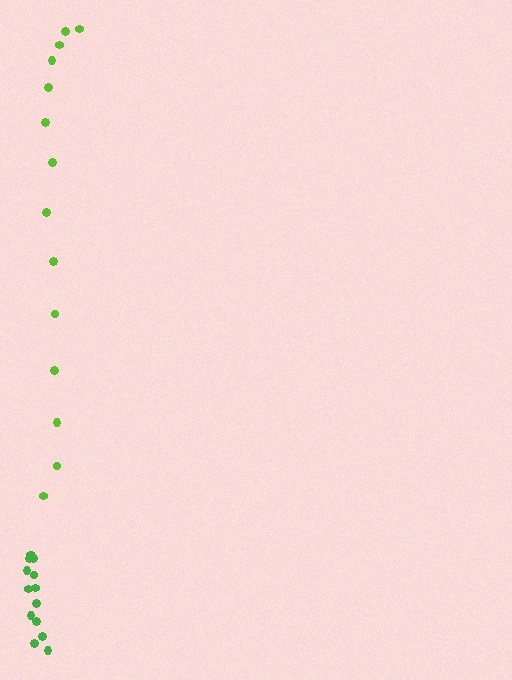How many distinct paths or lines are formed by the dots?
There are 2 distinct paths.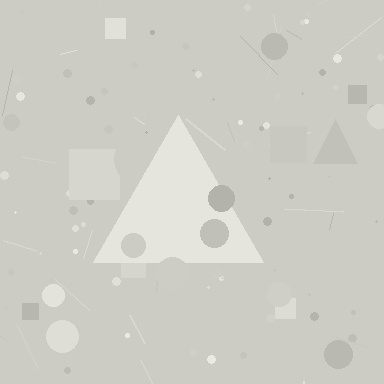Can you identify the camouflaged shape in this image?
The camouflaged shape is a triangle.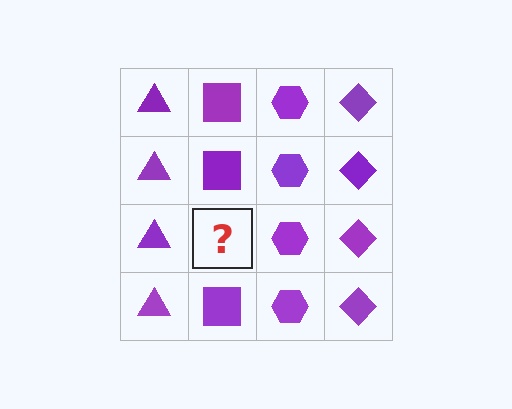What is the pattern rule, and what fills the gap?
The rule is that each column has a consistent shape. The gap should be filled with a purple square.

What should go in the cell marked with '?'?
The missing cell should contain a purple square.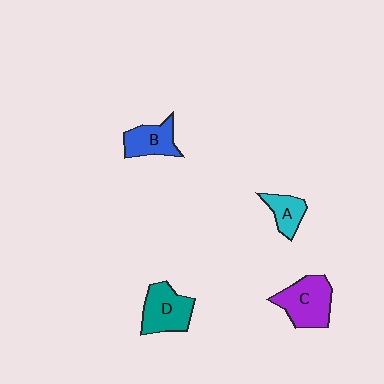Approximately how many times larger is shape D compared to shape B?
Approximately 1.3 times.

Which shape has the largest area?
Shape C (purple).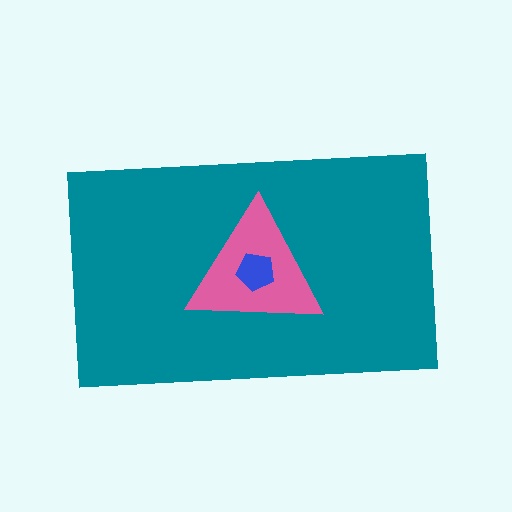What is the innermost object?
The blue pentagon.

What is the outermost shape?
The teal rectangle.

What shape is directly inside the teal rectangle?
The pink triangle.